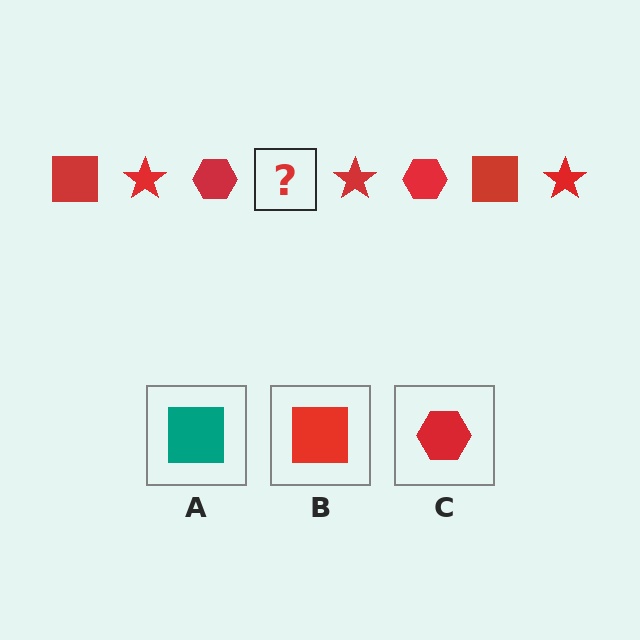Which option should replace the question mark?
Option B.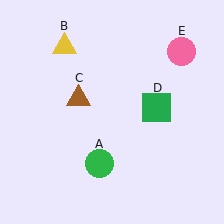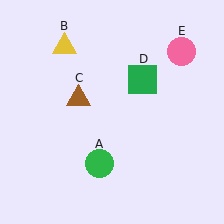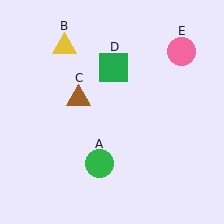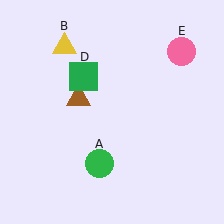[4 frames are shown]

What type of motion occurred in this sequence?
The green square (object D) rotated counterclockwise around the center of the scene.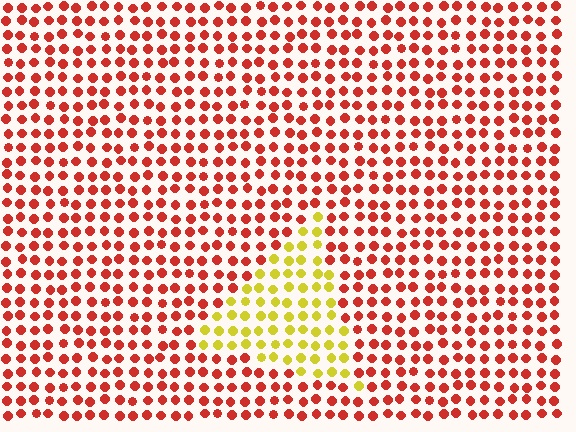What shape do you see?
I see a triangle.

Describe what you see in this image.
The image is filled with small red elements in a uniform arrangement. A triangle-shaped region is visible where the elements are tinted to a slightly different hue, forming a subtle color boundary.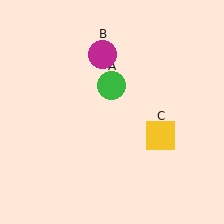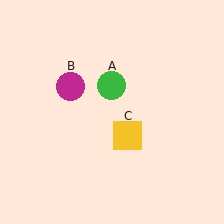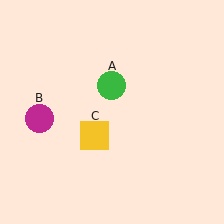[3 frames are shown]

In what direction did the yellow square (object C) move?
The yellow square (object C) moved left.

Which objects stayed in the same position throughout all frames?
Green circle (object A) remained stationary.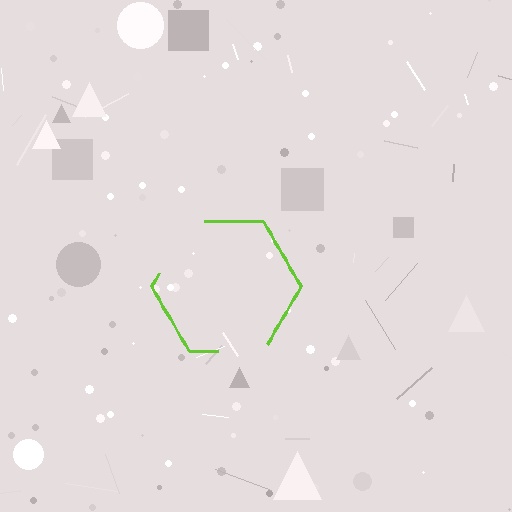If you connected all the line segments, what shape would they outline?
They would outline a hexagon.